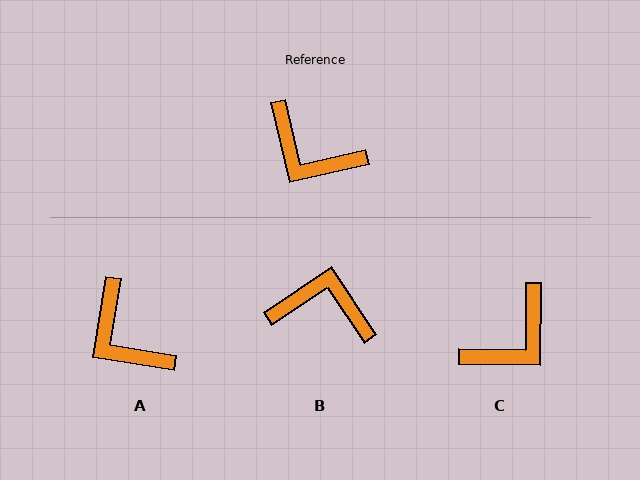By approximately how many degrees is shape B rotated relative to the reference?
Approximately 159 degrees clockwise.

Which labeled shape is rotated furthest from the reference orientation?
B, about 159 degrees away.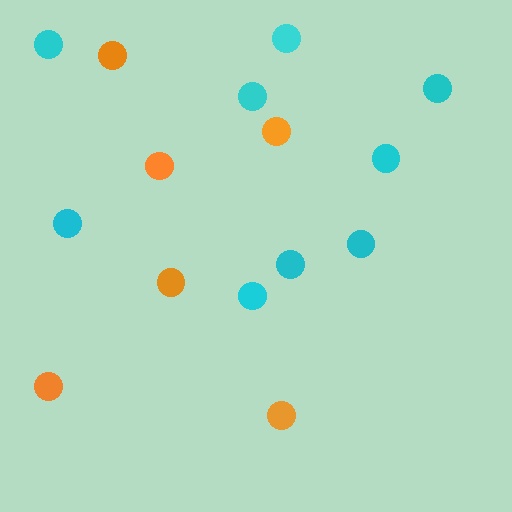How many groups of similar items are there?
There are 2 groups: one group of cyan circles (9) and one group of orange circles (6).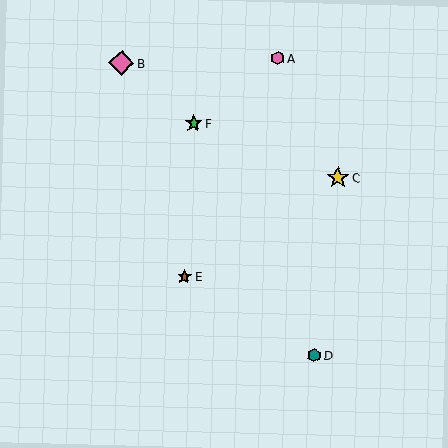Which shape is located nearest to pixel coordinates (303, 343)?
The teal hexagon (labeled D) at (314, 355) is nearest to that location.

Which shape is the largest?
The pink diamond (labeled B) is the largest.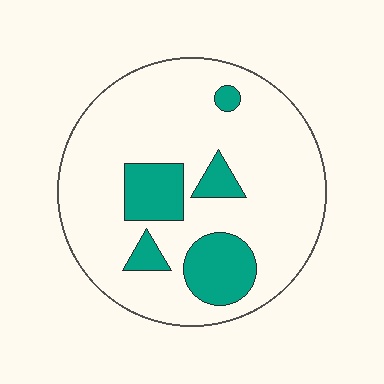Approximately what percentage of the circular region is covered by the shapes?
Approximately 20%.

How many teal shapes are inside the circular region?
5.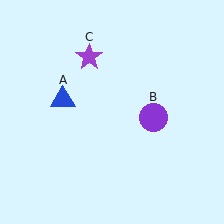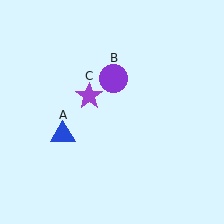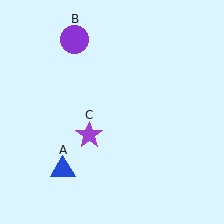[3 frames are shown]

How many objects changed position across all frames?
3 objects changed position: blue triangle (object A), purple circle (object B), purple star (object C).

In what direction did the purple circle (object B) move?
The purple circle (object B) moved up and to the left.